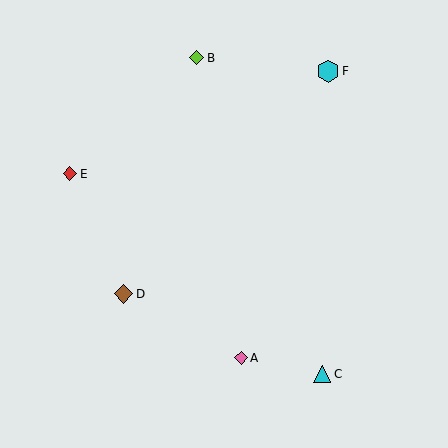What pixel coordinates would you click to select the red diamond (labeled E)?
Click at (70, 174) to select the red diamond E.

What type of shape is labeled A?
Shape A is a pink diamond.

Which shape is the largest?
The cyan hexagon (labeled F) is the largest.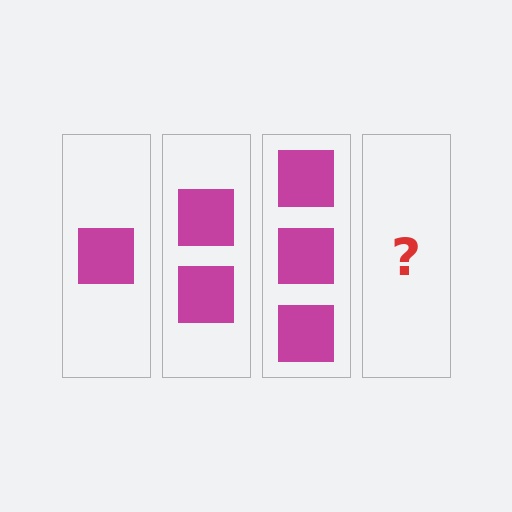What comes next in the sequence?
The next element should be 4 squares.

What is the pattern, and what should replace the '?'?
The pattern is that each step adds one more square. The '?' should be 4 squares.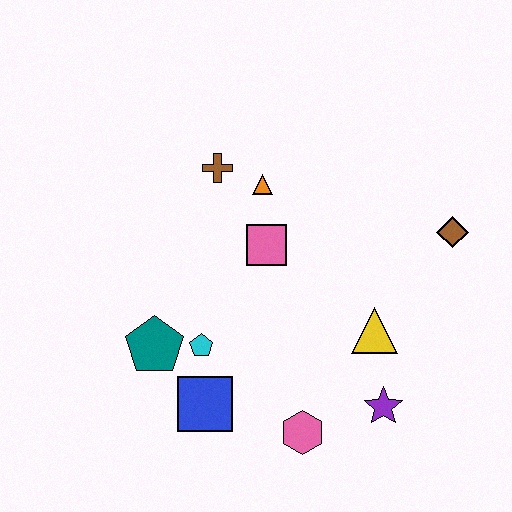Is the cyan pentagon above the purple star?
Yes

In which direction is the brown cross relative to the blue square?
The brown cross is above the blue square.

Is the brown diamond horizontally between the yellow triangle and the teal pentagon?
No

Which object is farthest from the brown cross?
The purple star is farthest from the brown cross.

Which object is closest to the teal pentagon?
The cyan pentagon is closest to the teal pentagon.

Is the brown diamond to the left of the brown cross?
No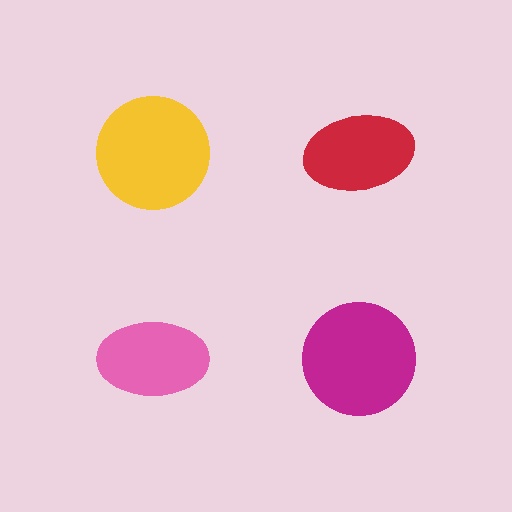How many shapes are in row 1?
2 shapes.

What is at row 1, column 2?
A red ellipse.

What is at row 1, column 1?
A yellow circle.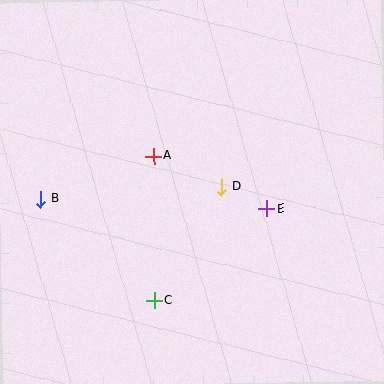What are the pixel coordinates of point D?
Point D is at (222, 187).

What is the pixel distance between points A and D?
The distance between A and D is 74 pixels.